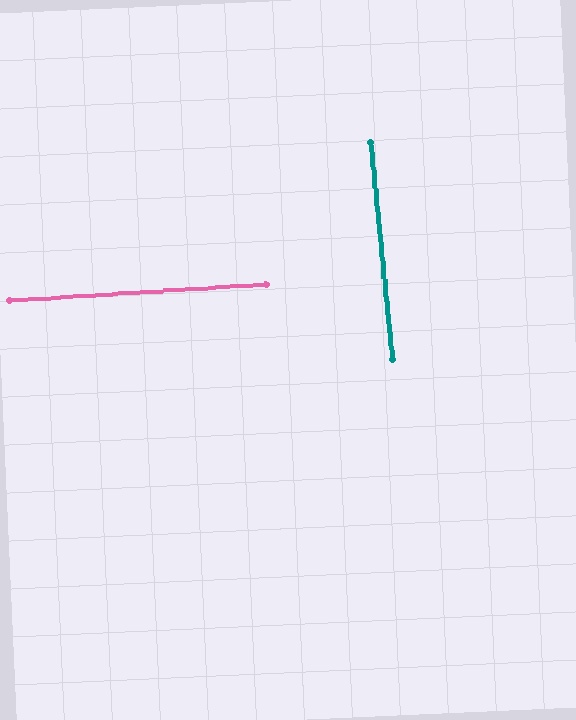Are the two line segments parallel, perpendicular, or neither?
Perpendicular — they meet at approximately 88°.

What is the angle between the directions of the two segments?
Approximately 88 degrees.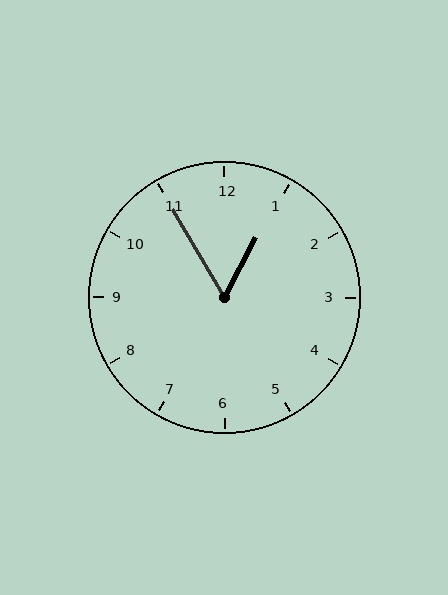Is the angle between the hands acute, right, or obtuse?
It is acute.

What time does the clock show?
12:55.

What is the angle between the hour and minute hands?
Approximately 58 degrees.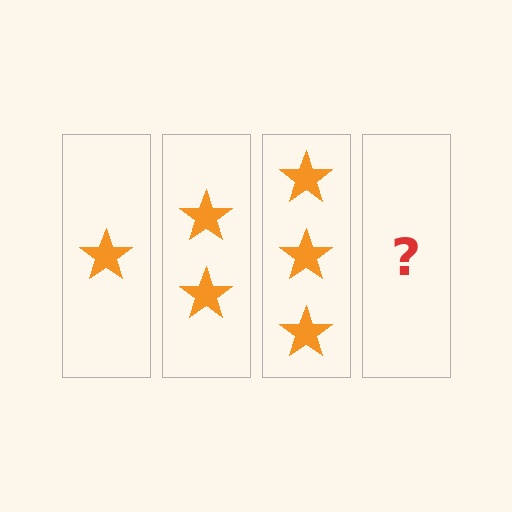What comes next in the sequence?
The next element should be 4 stars.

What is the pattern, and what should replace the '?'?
The pattern is that each step adds one more star. The '?' should be 4 stars.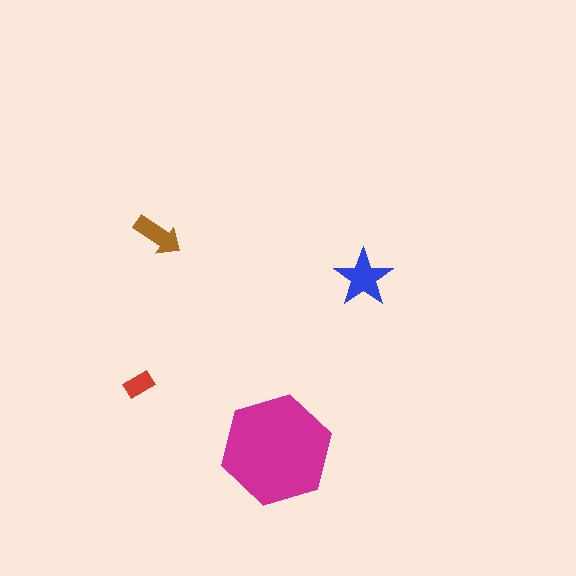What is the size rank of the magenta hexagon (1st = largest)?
1st.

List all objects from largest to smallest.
The magenta hexagon, the blue star, the brown arrow, the red rectangle.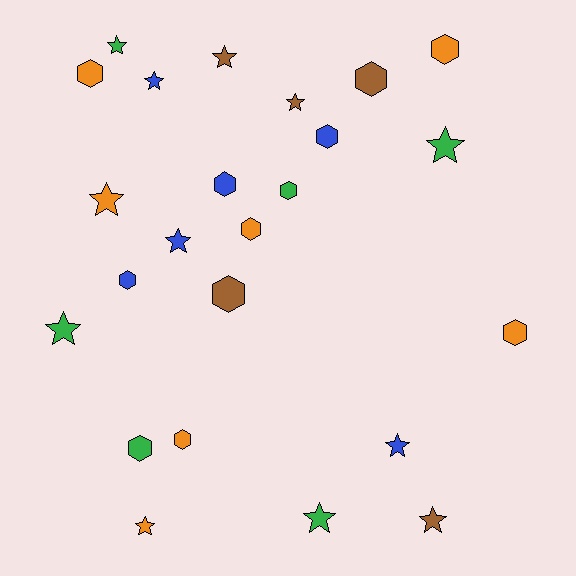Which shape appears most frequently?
Star, with 12 objects.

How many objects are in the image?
There are 24 objects.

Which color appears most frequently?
Orange, with 7 objects.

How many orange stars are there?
There are 2 orange stars.